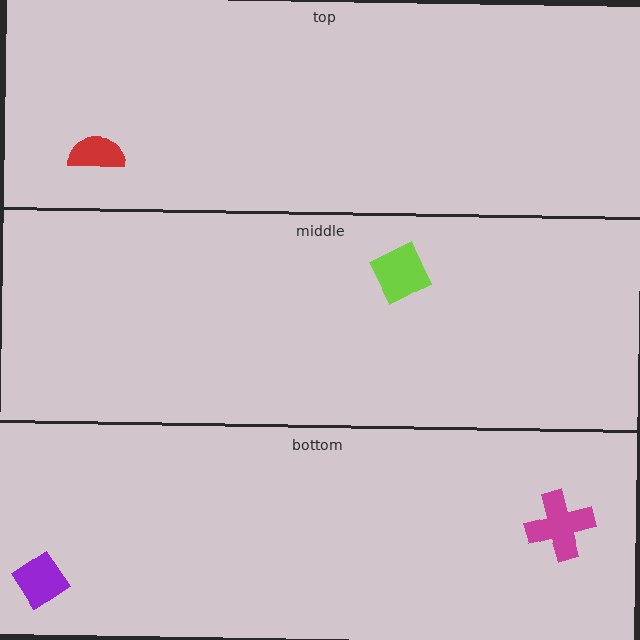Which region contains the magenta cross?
The bottom region.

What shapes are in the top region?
The red semicircle.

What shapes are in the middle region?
The lime square.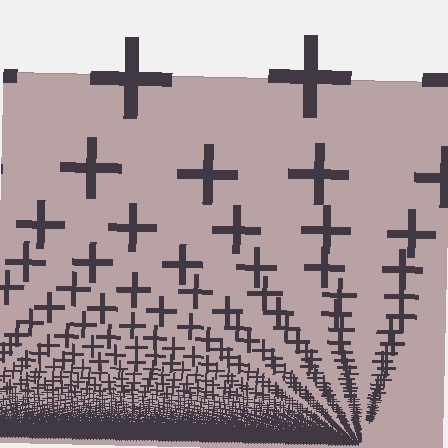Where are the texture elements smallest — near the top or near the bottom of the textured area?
Near the bottom.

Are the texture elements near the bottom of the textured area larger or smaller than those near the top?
Smaller. The gradient is inverted — elements near the bottom are smaller and denser.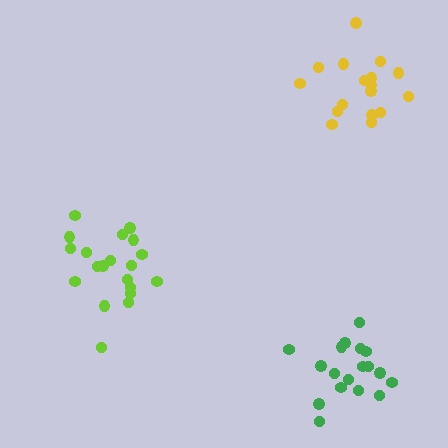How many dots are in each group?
Group 1: 18 dots, Group 2: 20 dots, Group 3: 17 dots (55 total).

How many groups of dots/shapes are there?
There are 3 groups.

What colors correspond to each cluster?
The clusters are colored: green, lime, yellow.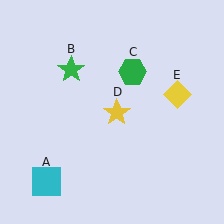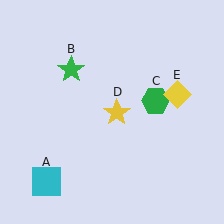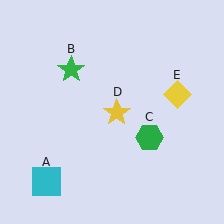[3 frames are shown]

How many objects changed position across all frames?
1 object changed position: green hexagon (object C).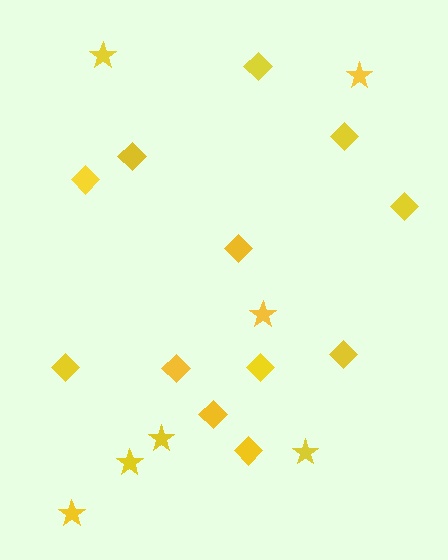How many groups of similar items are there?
There are 2 groups: one group of stars (7) and one group of diamonds (12).